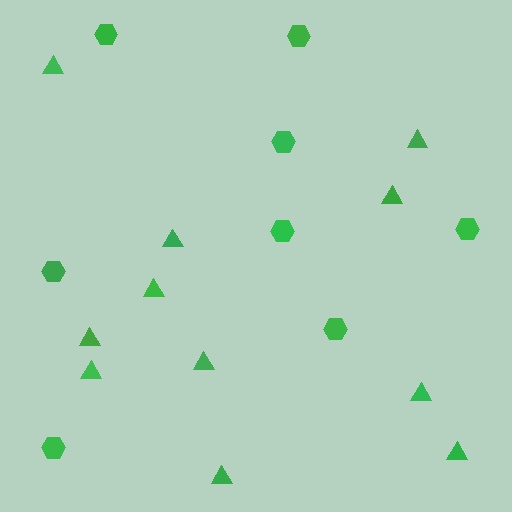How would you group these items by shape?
There are 2 groups: one group of hexagons (8) and one group of triangles (11).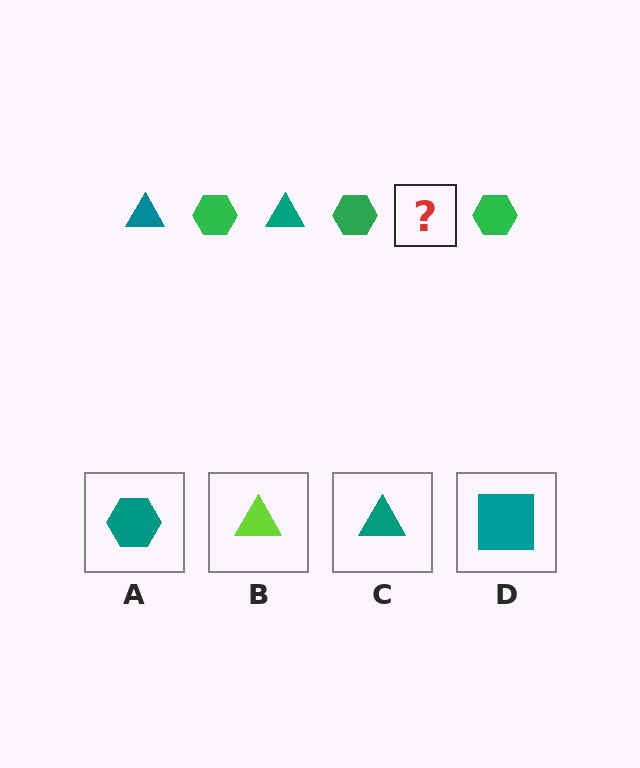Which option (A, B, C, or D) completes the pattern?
C.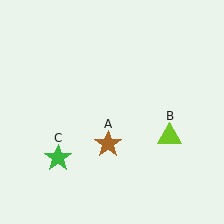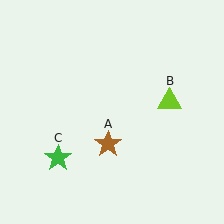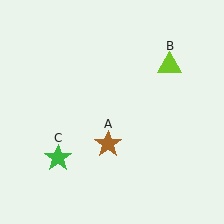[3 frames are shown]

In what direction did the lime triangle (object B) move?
The lime triangle (object B) moved up.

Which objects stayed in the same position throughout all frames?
Brown star (object A) and green star (object C) remained stationary.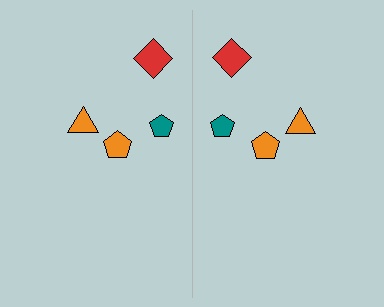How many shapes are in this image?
There are 8 shapes in this image.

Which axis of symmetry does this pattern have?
The pattern has a vertical axis of symmetry running through the center of the image.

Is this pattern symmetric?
Yes, this pattern has bilateral (reflection) symmetry.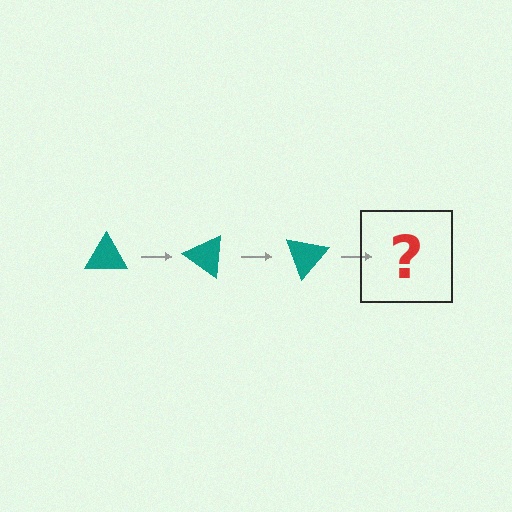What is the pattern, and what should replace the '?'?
The pattern is that the triangle rotates 35 degrees each step. The '?' should be a teal triangle rotated 105 degrees.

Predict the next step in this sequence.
The next step is a teal triangle rotated 105 degrees.